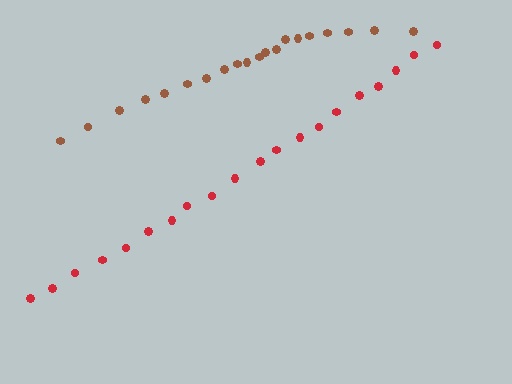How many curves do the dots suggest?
There are 2 distinct paths.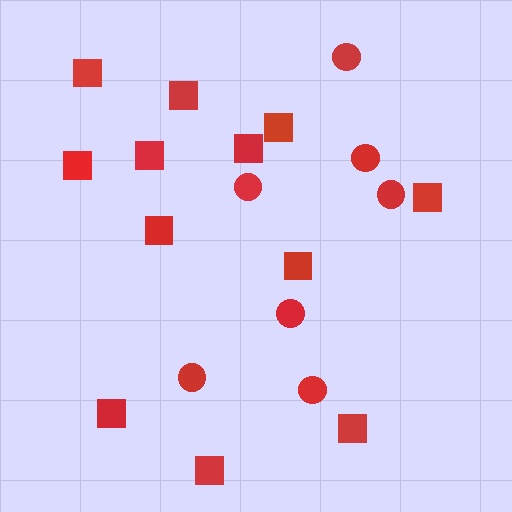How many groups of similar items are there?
There are 2 groups: one group of squares (12) and one group of circles (7).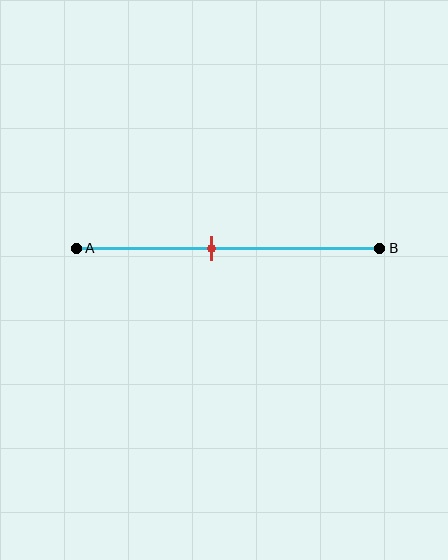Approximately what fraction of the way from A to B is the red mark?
The red mark is approximately 45% of the way from A to B.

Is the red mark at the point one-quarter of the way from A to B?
No, the mark is at about 45% from A, not at the 25% one-quarter point.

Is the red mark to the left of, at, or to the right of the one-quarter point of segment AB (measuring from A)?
The red mark is to the right of the one-quarter point of segment AB.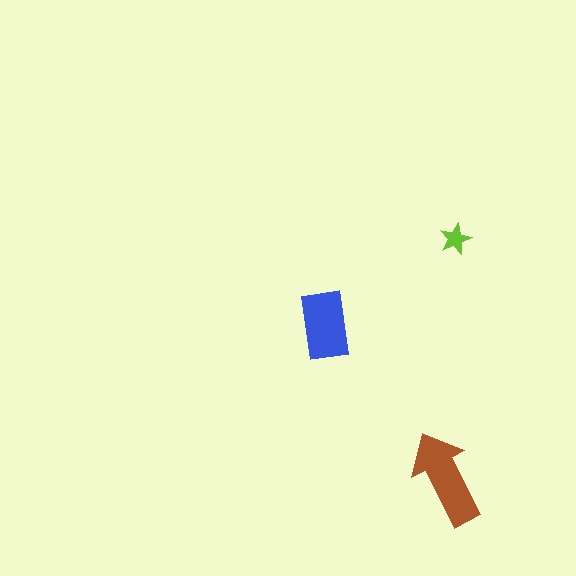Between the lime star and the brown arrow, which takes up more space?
The brown arrow.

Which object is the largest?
The brown arrow.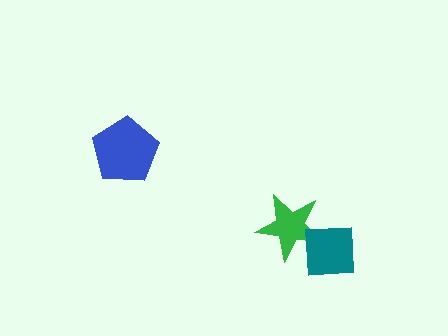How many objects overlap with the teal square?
1 object overlaps with the teal square.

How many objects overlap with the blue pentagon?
0 objects overlap with the blue pentagon.